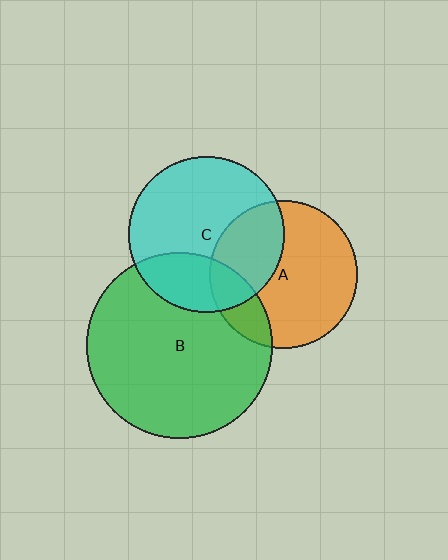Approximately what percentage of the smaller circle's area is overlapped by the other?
Approximately 25%.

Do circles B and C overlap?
Yes.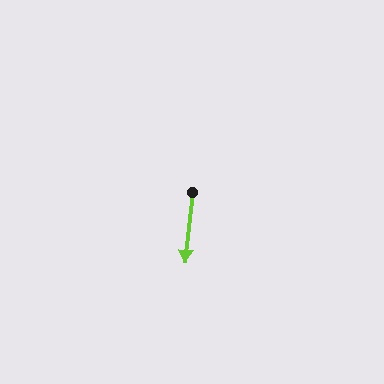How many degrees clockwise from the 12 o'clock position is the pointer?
Approximately 186 degrees.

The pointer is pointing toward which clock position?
Roughly 6 o'clock.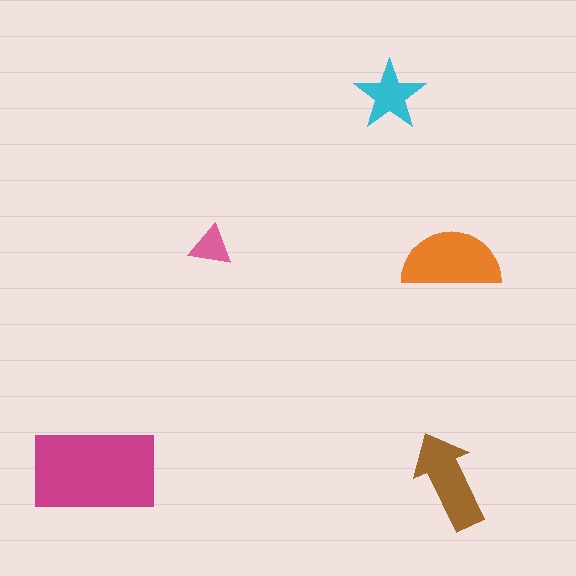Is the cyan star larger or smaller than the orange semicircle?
Smaller.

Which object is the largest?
The magenta rectangle.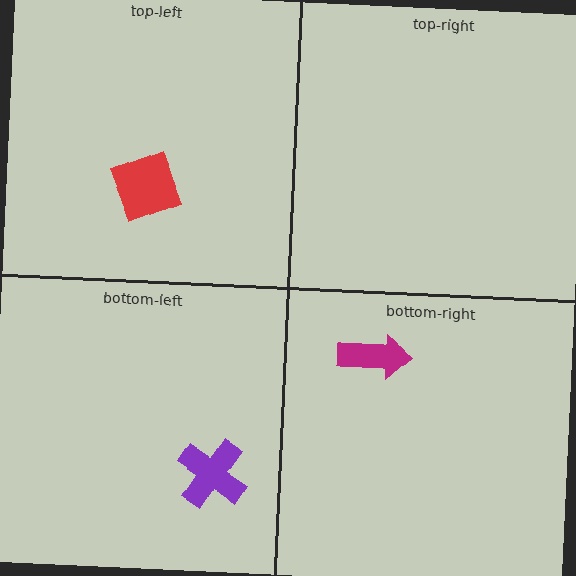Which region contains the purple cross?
The bottom-left region.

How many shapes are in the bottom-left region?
1.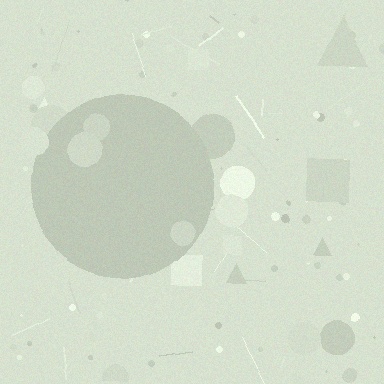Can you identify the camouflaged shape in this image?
The camouflaged shape is a circle.